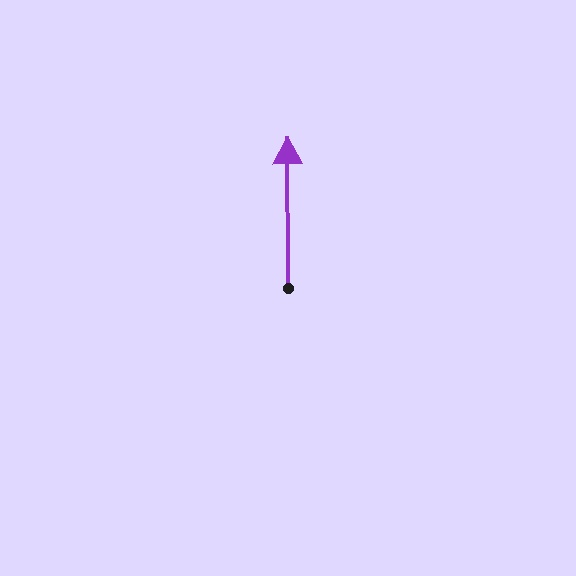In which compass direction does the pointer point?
North.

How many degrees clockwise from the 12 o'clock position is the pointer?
Approximately 360 degrees.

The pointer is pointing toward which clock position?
Roughly 12 o'clock.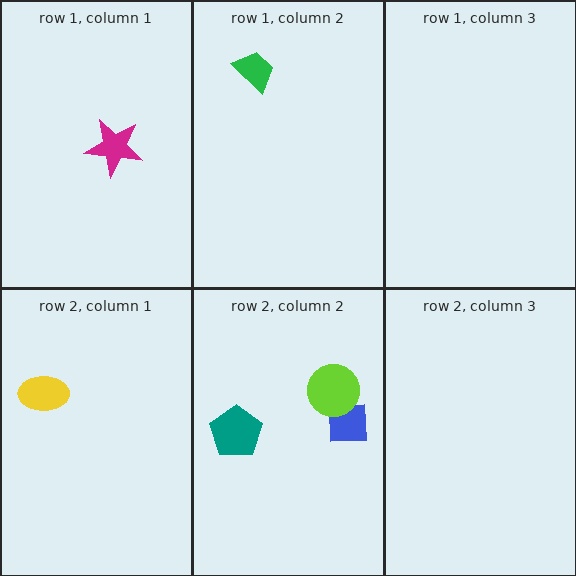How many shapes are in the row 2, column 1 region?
1.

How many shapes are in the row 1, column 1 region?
1.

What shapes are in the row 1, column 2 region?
The green trapezoid.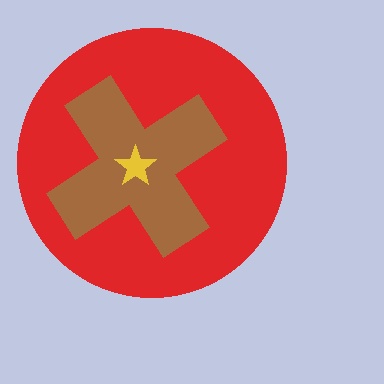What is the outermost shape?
The red circle.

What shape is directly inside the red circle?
The brown cross.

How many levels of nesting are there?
3.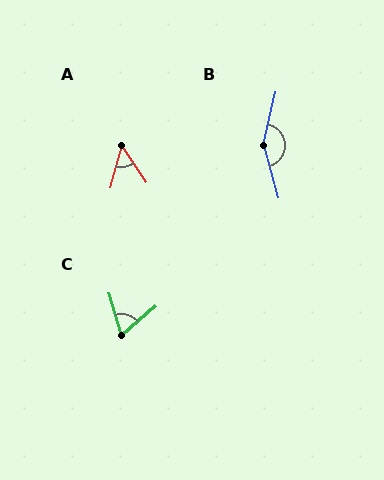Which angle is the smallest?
A, at approximately 49 degrees.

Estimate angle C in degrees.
Approximately 66 degrees.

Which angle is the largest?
B, at approximately 151 degrees.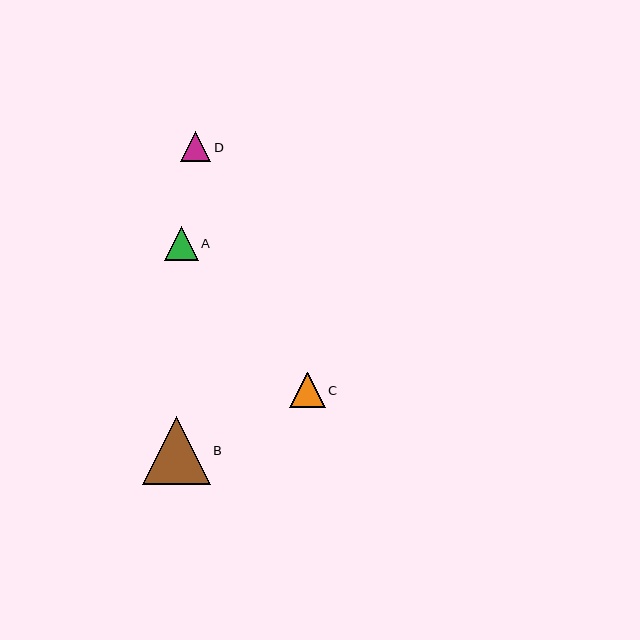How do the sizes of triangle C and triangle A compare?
Triangle C and triangle A are approximately the same size.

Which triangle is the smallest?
Triangle D is the smallest with a size of approximately 30 pixels.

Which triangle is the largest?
Triangle B is the largest with a size of approximately 68 pixels.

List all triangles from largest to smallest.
From largest to smallest: B, C, A, D.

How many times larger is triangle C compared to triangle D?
Triangle C is approximately 1.2 times the size of triangle D.